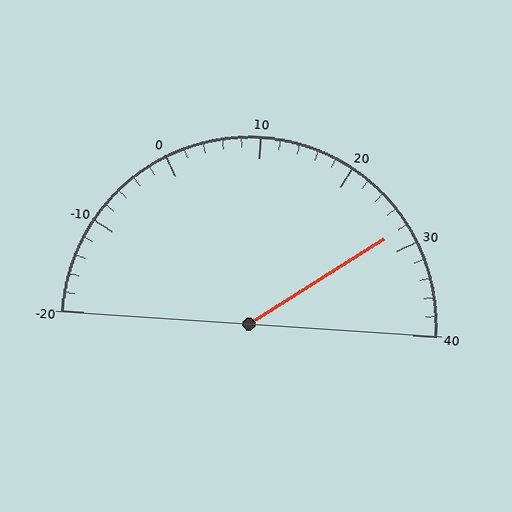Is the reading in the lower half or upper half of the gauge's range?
The reading is in the upper half of the range (-20 to 40).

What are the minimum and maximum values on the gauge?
The gauge ranges from -20 to 40.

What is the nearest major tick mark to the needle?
The nearest major tick mark is 30.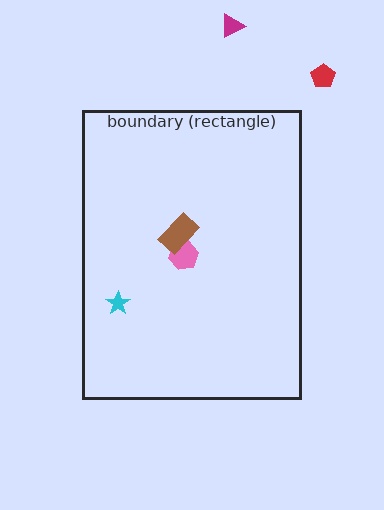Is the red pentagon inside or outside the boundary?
Outside.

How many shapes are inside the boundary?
3 inside, 2 outside.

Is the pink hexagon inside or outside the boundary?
Inside.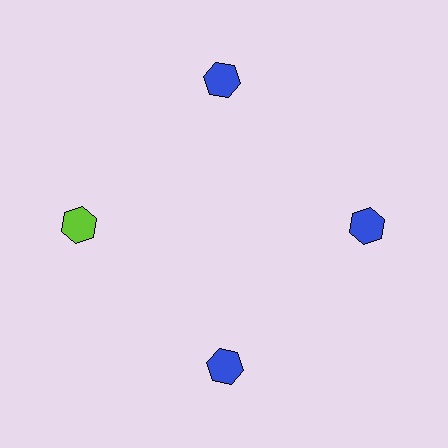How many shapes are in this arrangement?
There are 4 shapes arranged in a ring pattern.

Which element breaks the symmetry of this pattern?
The lime hexagon at roughly the 9 o'clock position breaks the symmetry. All other shapes are blue hexagons.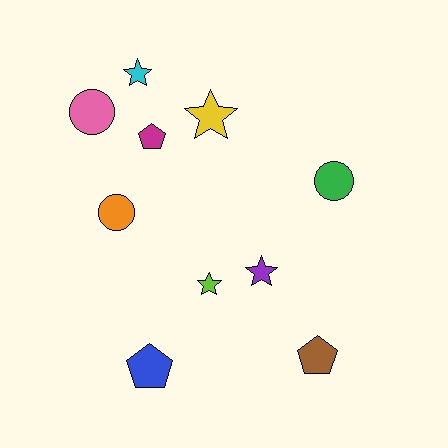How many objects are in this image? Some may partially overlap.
There are 10 objects.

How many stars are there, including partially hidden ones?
There are 4 stars.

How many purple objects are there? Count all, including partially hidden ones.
There is 1 purple object.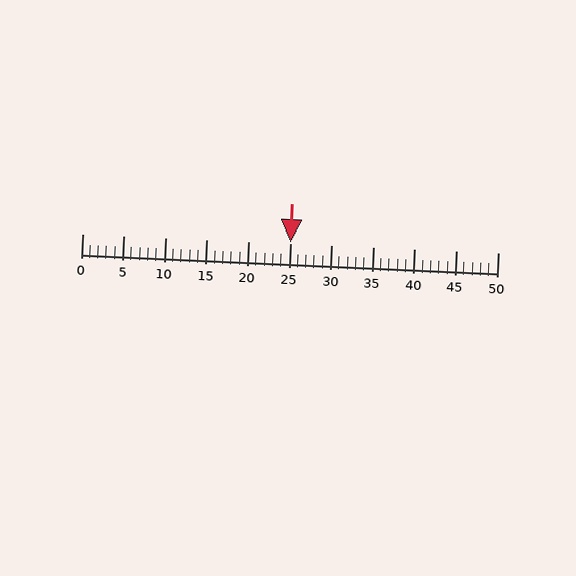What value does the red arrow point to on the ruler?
The red arrow points to approximately 25.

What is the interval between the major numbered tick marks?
The major tick marks are spaced 5 units apart.